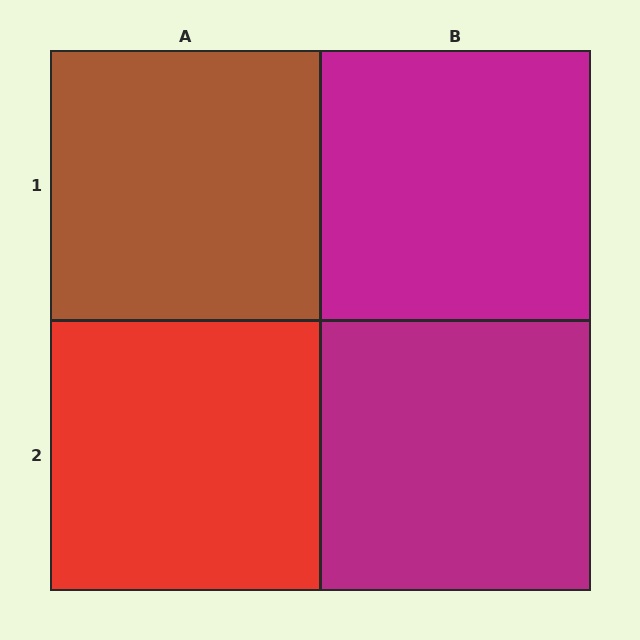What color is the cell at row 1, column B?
Magenta.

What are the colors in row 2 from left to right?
Red, magenta.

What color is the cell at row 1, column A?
Brown.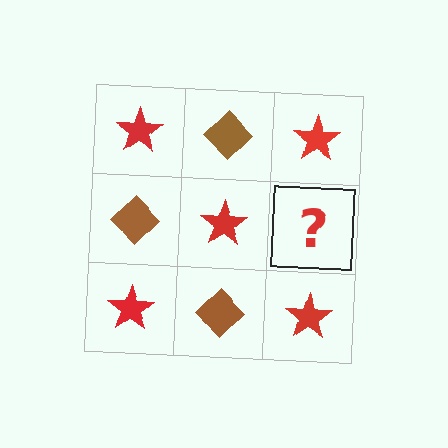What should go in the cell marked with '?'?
The missing cell should contain a brown diamond.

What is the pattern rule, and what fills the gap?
The rule is that it alternates red star and brown diamond in a checkerboard pattern. The gap should be filled with a brown diamond.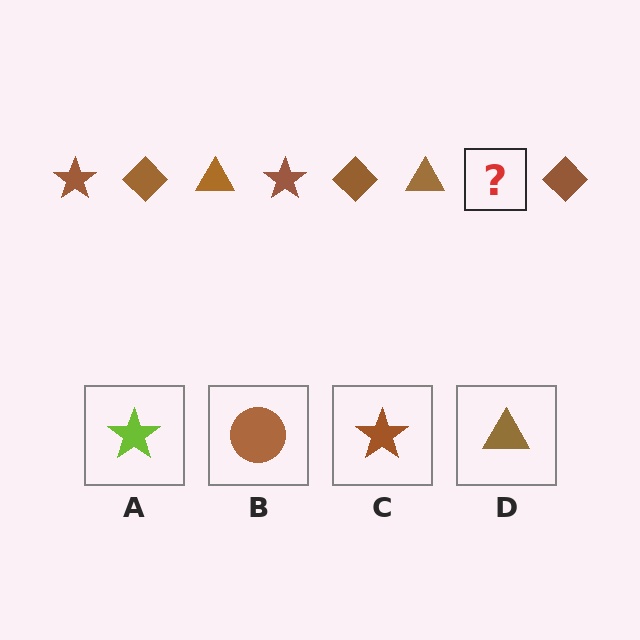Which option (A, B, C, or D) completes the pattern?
C.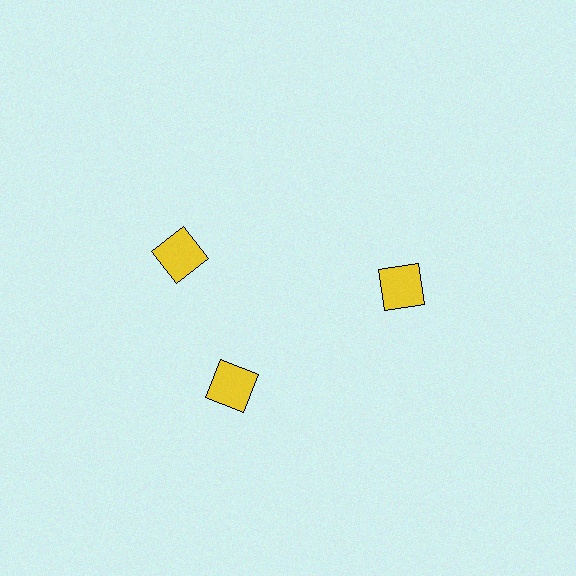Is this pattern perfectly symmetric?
No. The 3 yellow squares are arranged in a ring, but one element near the 11 o'clock position is rotated out of alignment along the ring, breaking the 3-fold rotational symmetry.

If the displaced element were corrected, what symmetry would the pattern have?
It would have 3-fold rotational symmetry — the pattern would map onto itself every 120 degrees.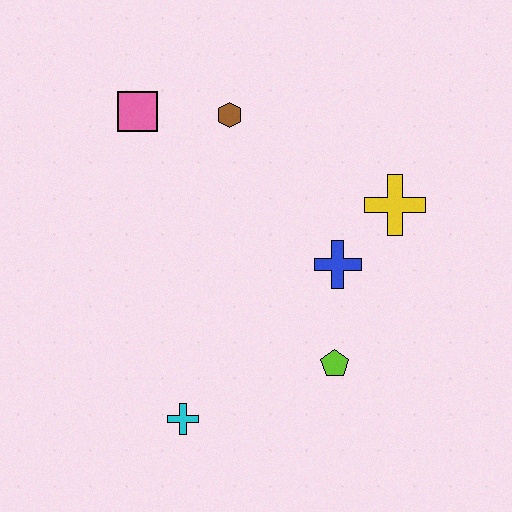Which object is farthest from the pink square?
The lime pentagon is farthest from the pink square.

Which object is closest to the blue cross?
The yellow cross is closest to the blue cross.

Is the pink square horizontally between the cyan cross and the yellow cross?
No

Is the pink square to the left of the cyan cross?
Yes